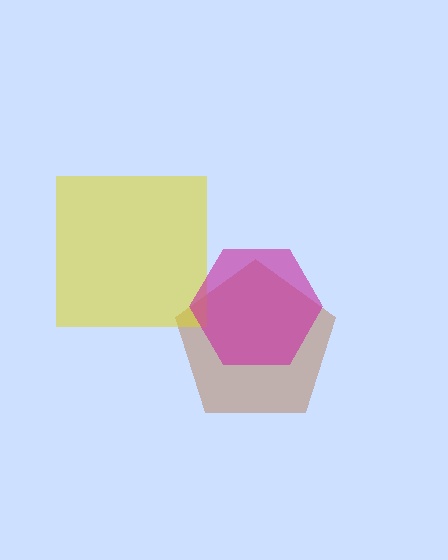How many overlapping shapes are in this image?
There are 3 overlapping shapes in the image.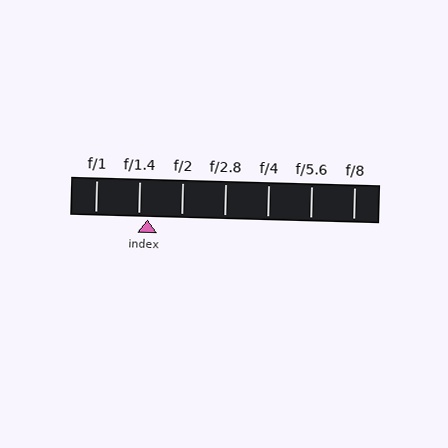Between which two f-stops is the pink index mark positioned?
The index mark is between f/1.4 and f/2.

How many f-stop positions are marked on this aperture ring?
There are 7 f-stop positions marked.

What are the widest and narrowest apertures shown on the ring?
The widest aperture shown is f/1 and the narrowest is f/8.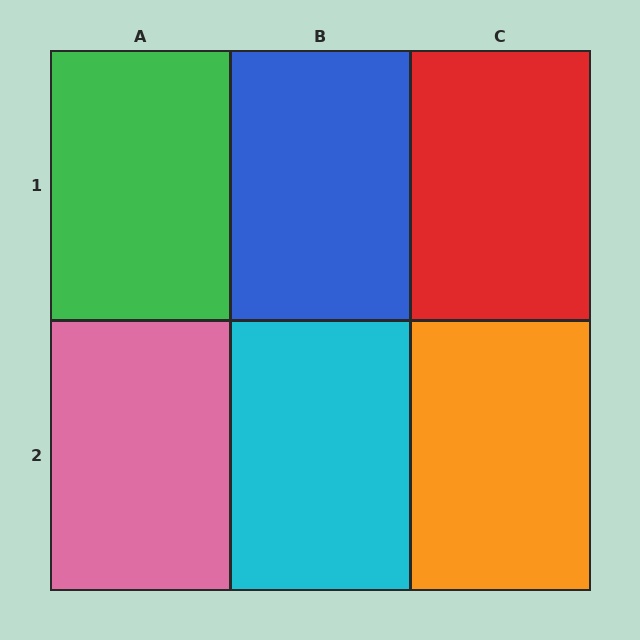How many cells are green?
1 cell is green.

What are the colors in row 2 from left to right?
Pink, cyan, orange.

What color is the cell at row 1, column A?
Green.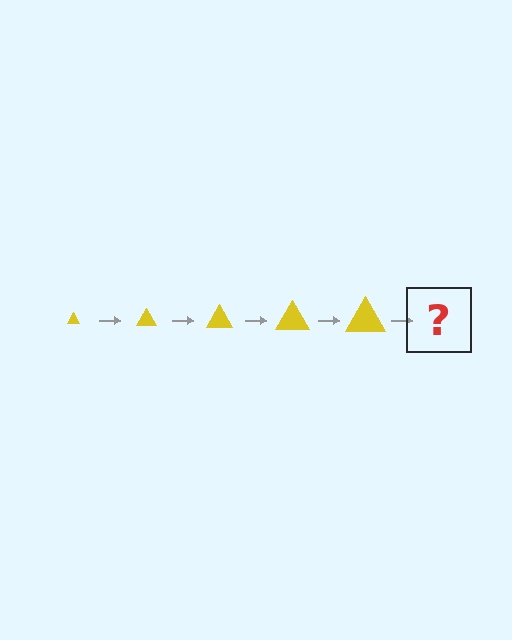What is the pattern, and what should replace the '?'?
The pattern is that the triangle gets progressively larger each step. The '?' should be a yellow triangle, larger than the previous one.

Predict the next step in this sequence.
The next step is a yellow triangle, larger than the previous one.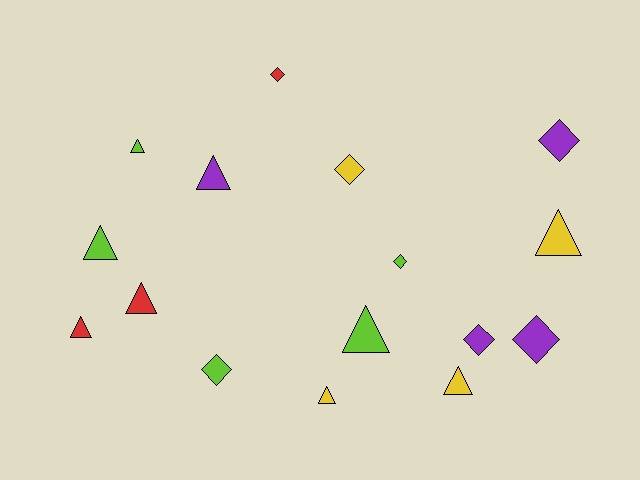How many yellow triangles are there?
There are 3 yellow triangles.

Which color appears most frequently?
Lime, with 5 objects.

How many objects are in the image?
There are 16 objects.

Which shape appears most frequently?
Triangle, with 9 objects.